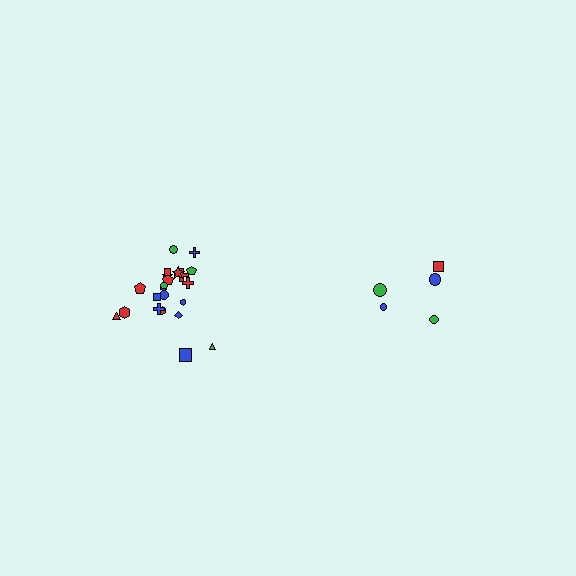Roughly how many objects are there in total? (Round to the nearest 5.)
Roughly 25 objects in total.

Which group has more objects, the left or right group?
The left group.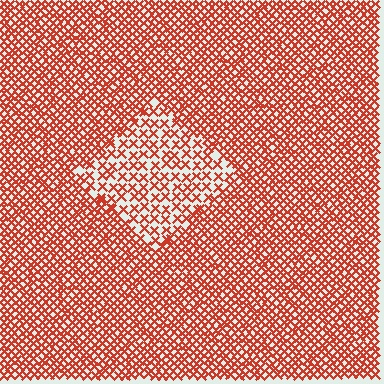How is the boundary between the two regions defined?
The boundary is defined by a change in element density (approximately 2.0x ratio). All elements are the same color, size, and shape.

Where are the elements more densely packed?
The elements are more densely packed outside the diamond boundary.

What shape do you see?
I see a diamond.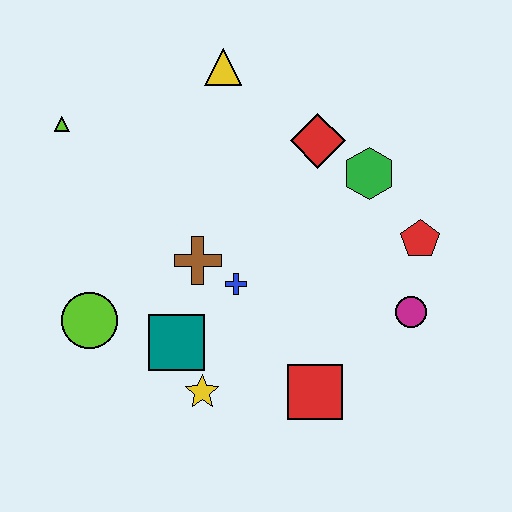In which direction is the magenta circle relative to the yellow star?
The magenta circle is to the right of the yellow star.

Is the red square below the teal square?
Yes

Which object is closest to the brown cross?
The blue cross is closest to the brown cross.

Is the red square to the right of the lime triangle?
Yes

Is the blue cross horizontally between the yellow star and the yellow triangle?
No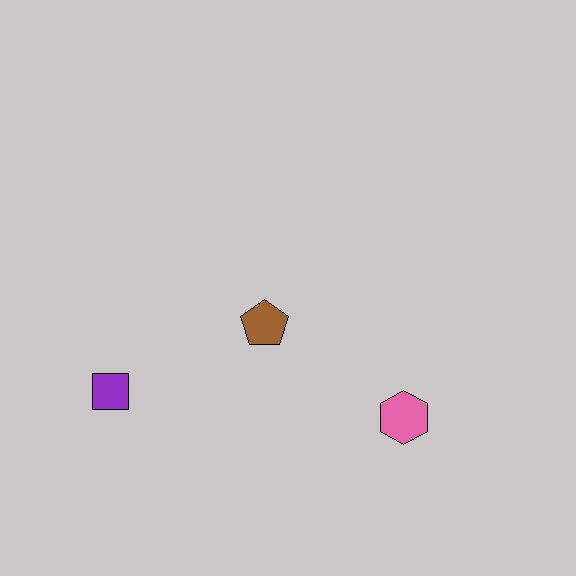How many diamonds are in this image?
There are no diamonds.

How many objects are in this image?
There are 3 objects.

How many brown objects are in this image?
There is 1 brown object.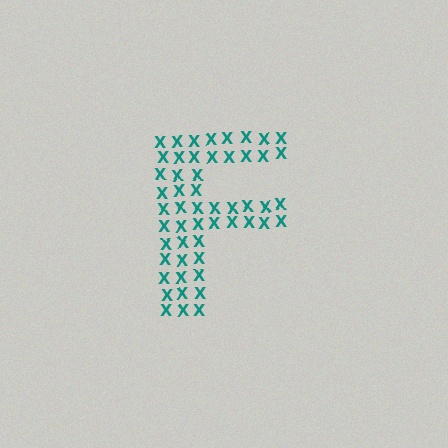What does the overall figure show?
The overall figure shows the letter F.